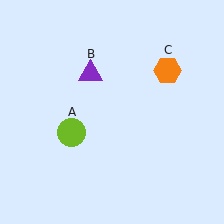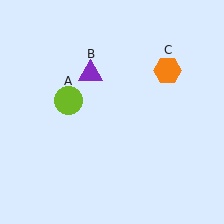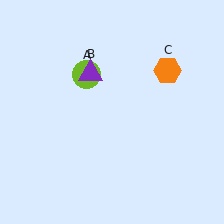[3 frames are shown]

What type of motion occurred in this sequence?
The lime circle (object A) rotated clockwise around the center of the scene.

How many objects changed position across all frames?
1 object changed position: lime circle (object A).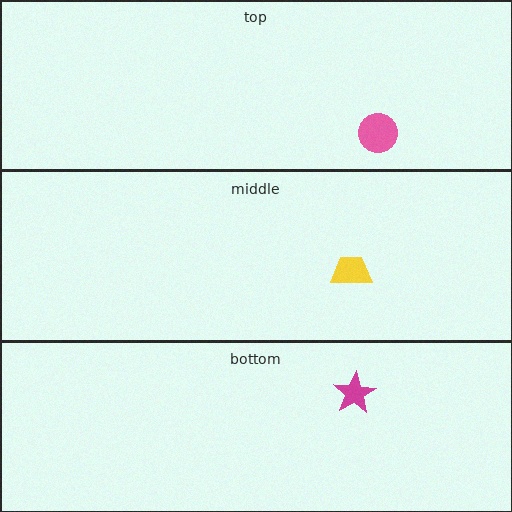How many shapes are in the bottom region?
1.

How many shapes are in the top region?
1.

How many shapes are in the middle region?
1.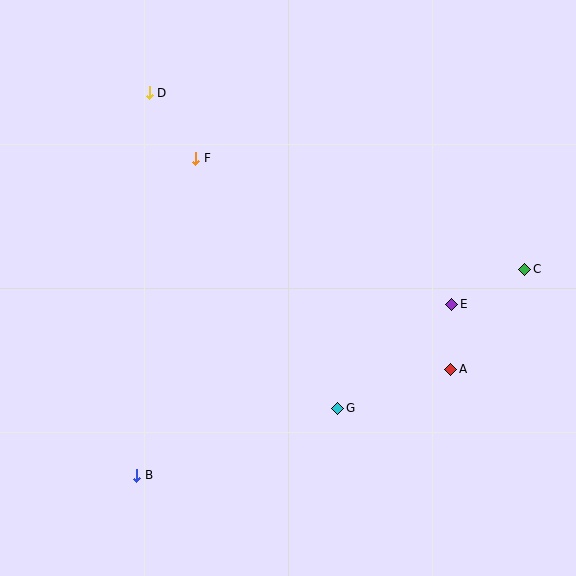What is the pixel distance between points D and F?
The distance between D and F is 80 pixels.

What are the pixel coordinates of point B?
Point B is at (137, 475).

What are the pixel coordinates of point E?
Point E is at (452, 304).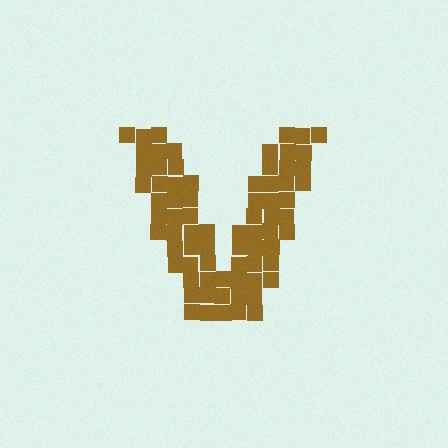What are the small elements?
The small elements are squares.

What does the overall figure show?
The overall figure shows the letter V.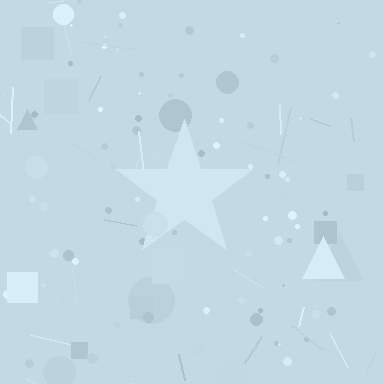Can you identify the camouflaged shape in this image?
The camouflaged shape is a star.